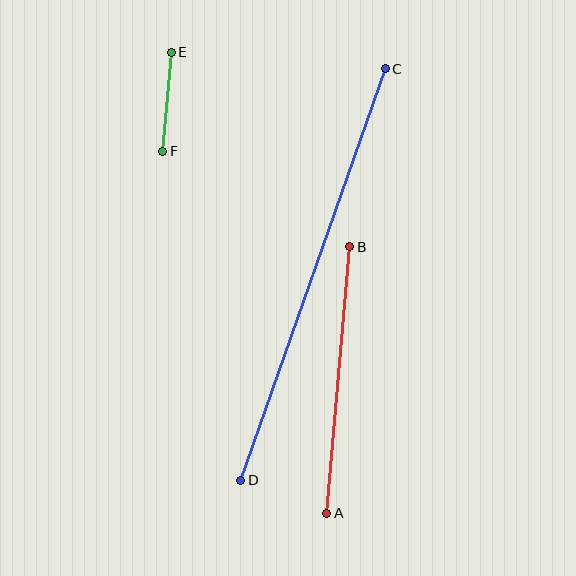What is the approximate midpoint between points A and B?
The midpoint is at approximately (338, 380) pixels.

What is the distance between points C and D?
The distance is approximately 436 pixels.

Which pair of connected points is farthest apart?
Points C and D are farthest apart.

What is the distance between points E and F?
The distance is approximately 99 pixels.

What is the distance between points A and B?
The distance is approximately 268 pixels.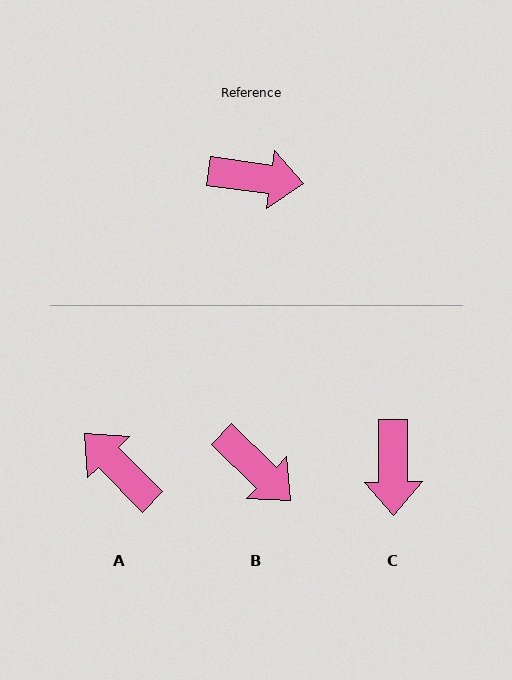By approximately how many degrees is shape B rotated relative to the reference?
Approximately 36 degrees clockwise.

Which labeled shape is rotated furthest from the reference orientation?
A, about 142 degrees away.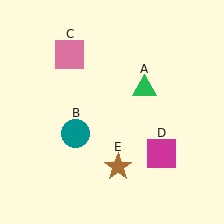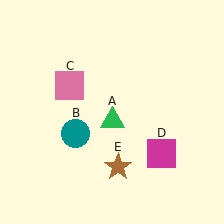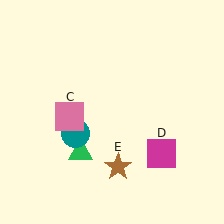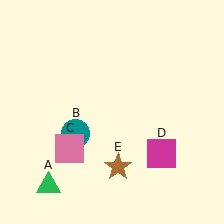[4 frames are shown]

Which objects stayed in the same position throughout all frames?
Teal circle (object B) and magenta square (object D) and brown star (object E) remained stationary.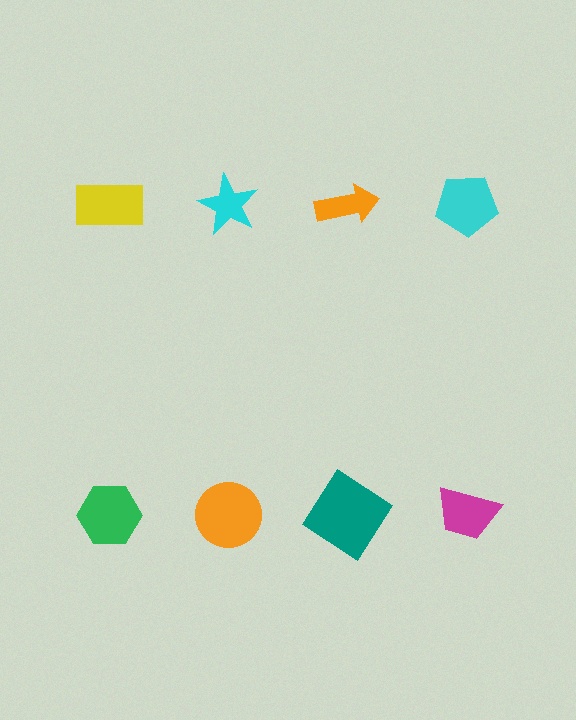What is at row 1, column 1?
A yellow rectangle.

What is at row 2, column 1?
A green hexagon.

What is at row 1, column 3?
An orange arrow.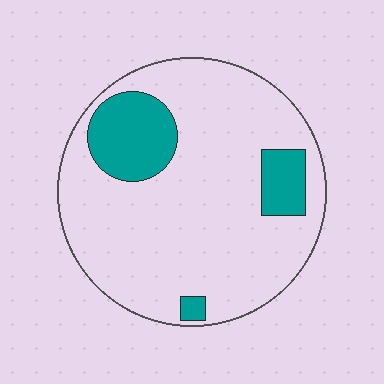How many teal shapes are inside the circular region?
3.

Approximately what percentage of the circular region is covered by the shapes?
Approximately 20%.